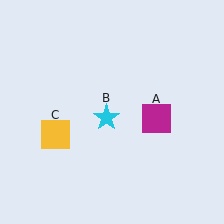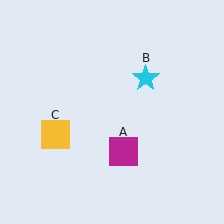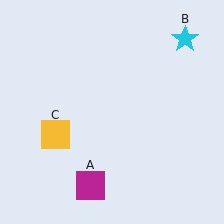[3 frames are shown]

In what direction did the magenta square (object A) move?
The magenta square (object A) moved down and to the left.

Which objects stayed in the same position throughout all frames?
Yellow square (object C) remained stationary.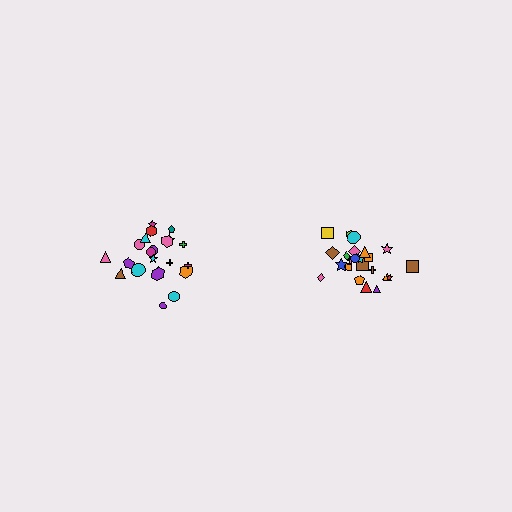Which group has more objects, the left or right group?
The right group.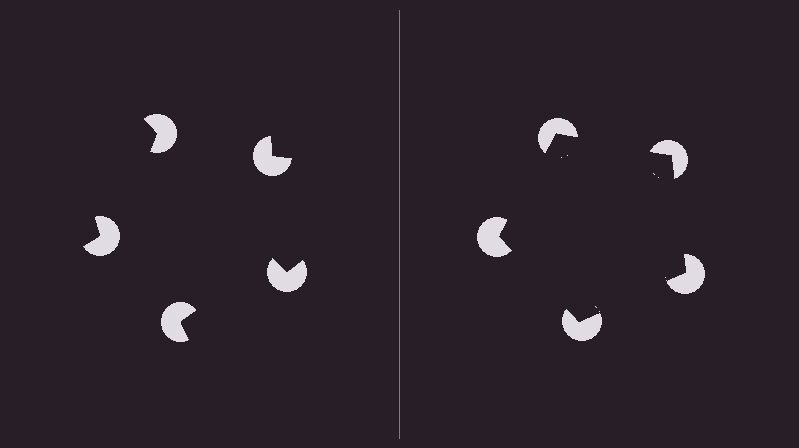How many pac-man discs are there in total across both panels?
10 — 5 on each side.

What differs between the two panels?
The pac-man discs are positioned identically on both sides; only the wedge orientations differ. On the right they align to a pentagon; on the left they are misaligned.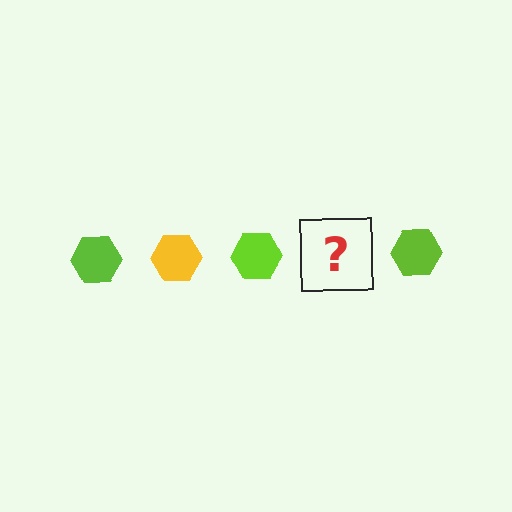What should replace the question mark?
The question mark should be replaced with a yellow hexagon.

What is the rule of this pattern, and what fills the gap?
The rule is that the pattern cycles through lime, yellow hexagons. The gap should be filled with a yellow hexagon.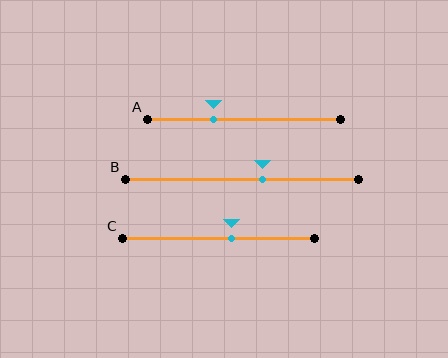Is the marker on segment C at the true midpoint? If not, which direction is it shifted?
No, the marker on segment C is shifted to the right by about 7% of the segment length.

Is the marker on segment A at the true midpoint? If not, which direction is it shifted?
No, the marker on segment A is shifted to the left by about 16% of the segment length.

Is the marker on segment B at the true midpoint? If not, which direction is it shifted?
No, the marker on segment B is shifted to the right by about 9% of the segment length.